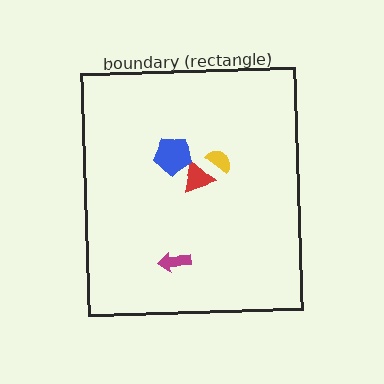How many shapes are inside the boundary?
4 inside, 0 outside.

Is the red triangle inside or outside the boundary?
Inside.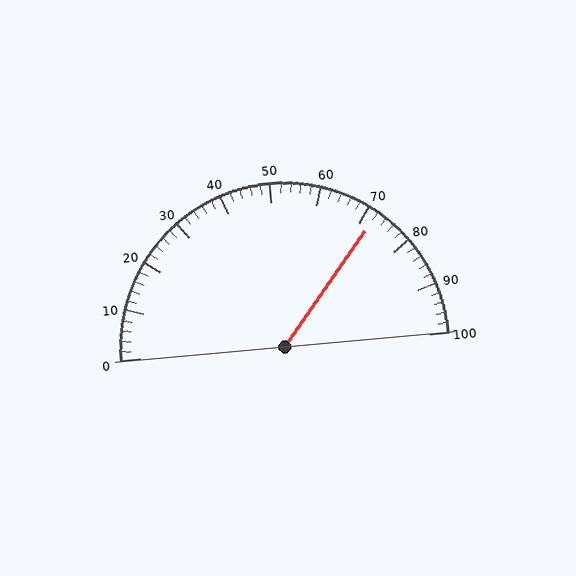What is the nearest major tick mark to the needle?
The nearest major tick mark is 70.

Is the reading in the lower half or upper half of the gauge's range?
The reading is in the upper half of the range (0 to 100).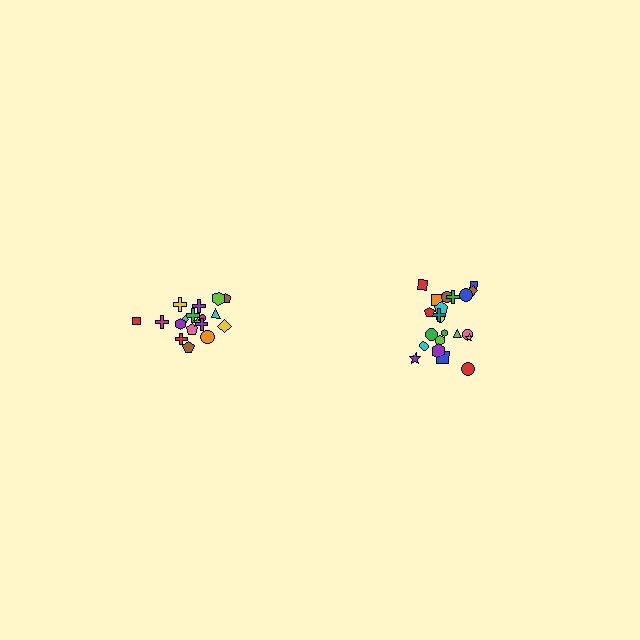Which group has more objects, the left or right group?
The right group.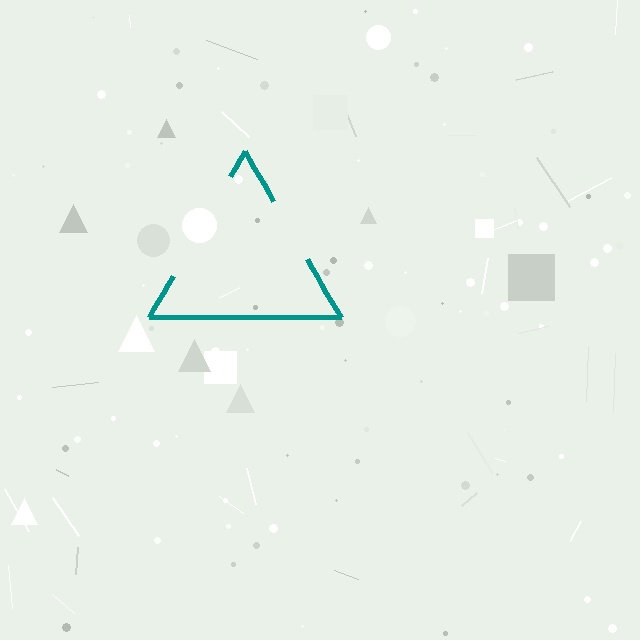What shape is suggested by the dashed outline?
The dashed outline suggests a triangle.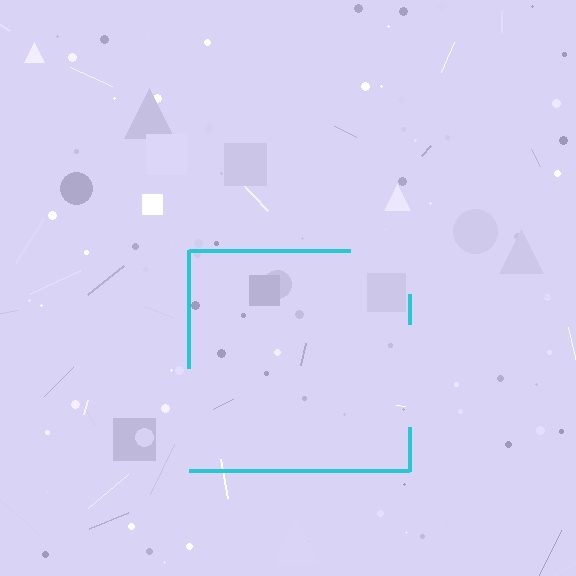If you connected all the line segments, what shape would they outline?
They would outline a square.